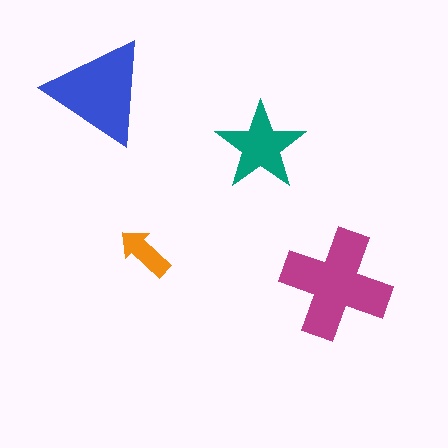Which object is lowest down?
The magenta cross is bottommost.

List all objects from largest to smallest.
The magenta cross, the blue triangle, the teal star, the orange arrow.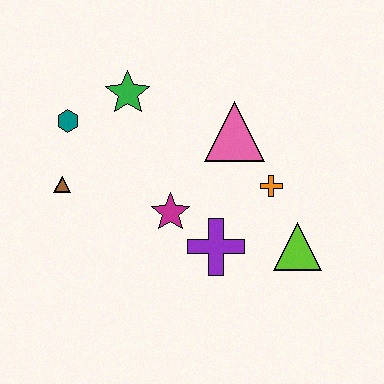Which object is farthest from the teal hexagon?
The lime triangle is farthest from the teal hexagon.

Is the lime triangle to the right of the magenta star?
Yes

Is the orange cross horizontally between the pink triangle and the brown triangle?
No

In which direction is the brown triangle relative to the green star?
The brown triangle is below the green star.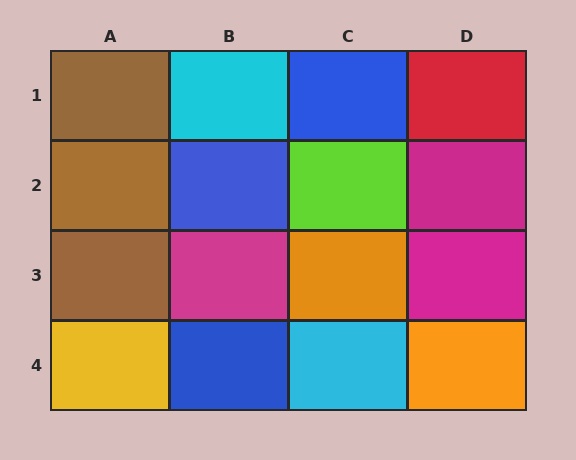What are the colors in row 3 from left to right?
Brown, magenta, orange, magenta.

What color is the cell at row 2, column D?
Magenta.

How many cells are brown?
3 cells are brown.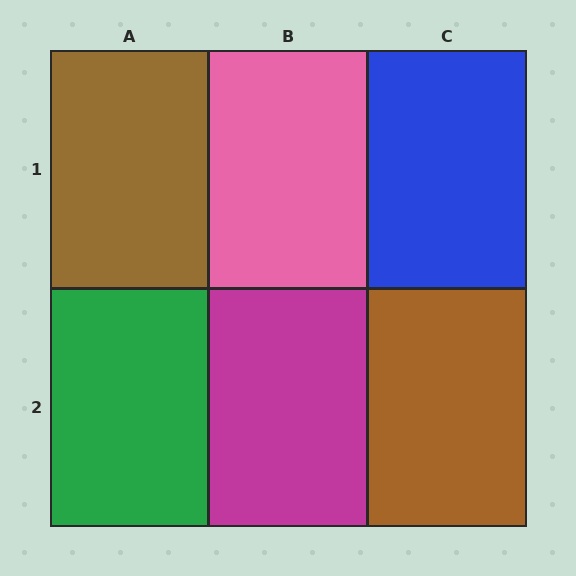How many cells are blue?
1 cell is blue.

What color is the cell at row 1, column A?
Brown.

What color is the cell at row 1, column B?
Pink.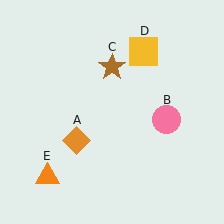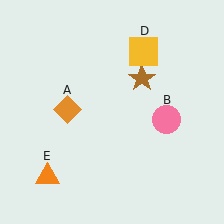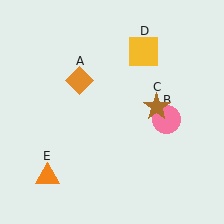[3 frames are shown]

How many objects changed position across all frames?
2 objects changed position: orange diamond (object A), brown star (object C).